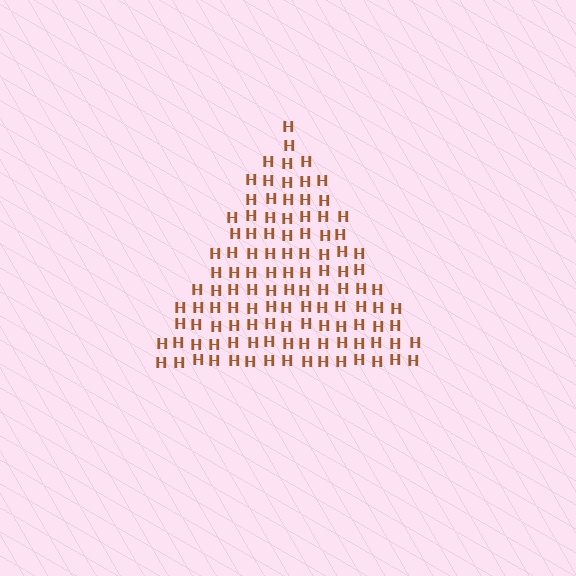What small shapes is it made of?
It is made of small letter H's.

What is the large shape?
The large shape is a triangle.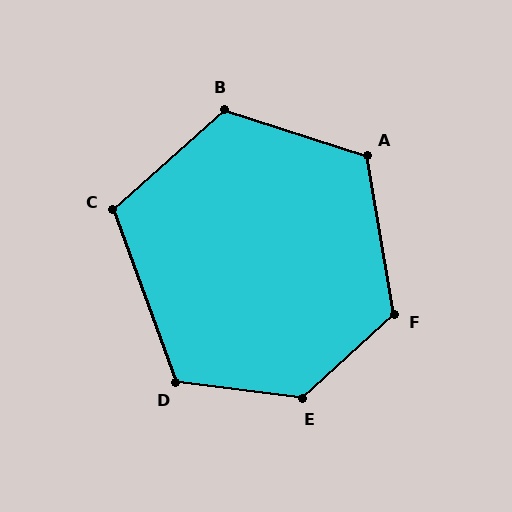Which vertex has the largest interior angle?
E, at approximately 130 degrees.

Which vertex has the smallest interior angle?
C, at approximately 112 degrees.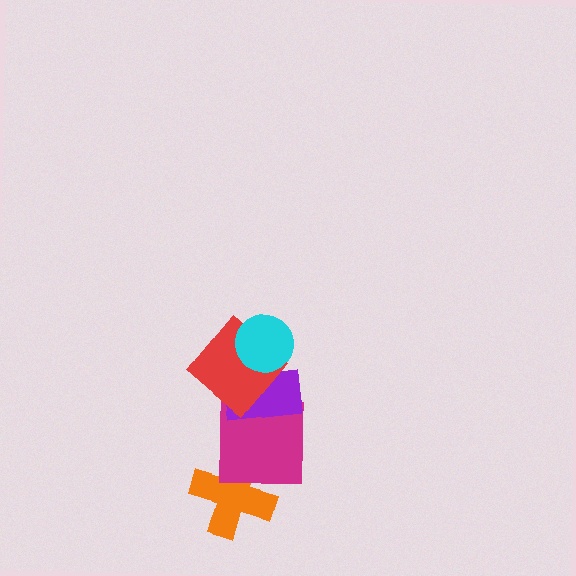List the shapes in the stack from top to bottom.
From top to bottom: the cyan circle, the red diamond, the purple rectangle, the magenta square, the orange cross.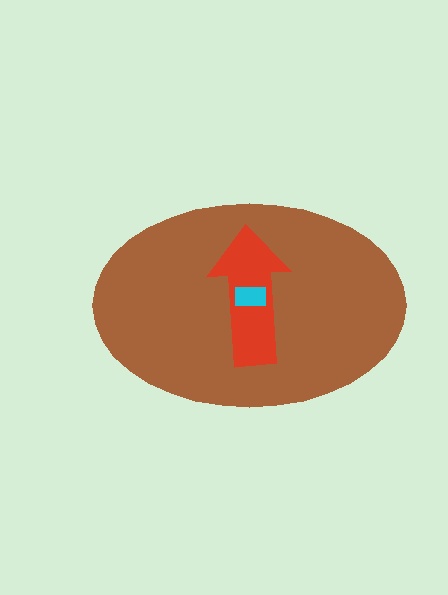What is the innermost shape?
The cyan rectangle.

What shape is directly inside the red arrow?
The cyan rectangle.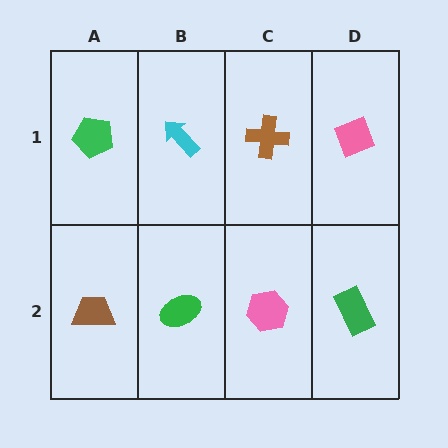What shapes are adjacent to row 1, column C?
A pink hexagon (row 2, column C), a cyan arrow (row 1, column B), a pink diamond (row 1, column D).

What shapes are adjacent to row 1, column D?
A green rectangle (row 2, column D), a brown cross (row 1, column C).